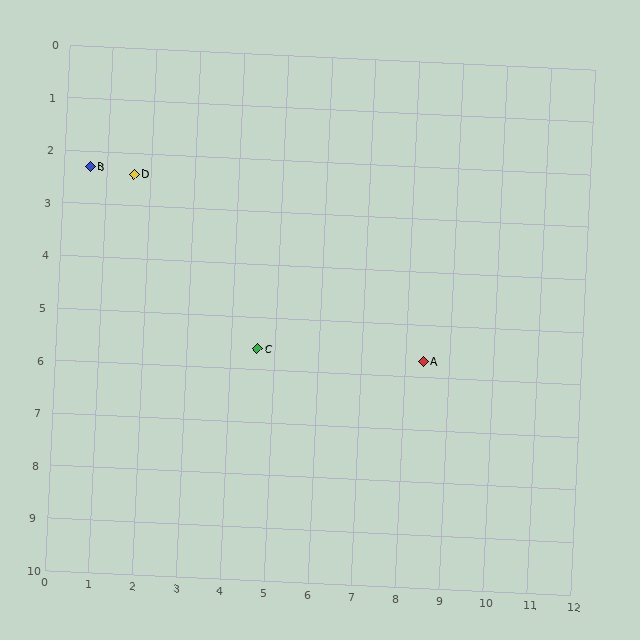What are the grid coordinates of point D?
Point D is at approximately (1.6, 2.4).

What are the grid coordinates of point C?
Point C is at approximately (4.6, 5.6).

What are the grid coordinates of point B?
Point B is at approximately (0.6, 2.3).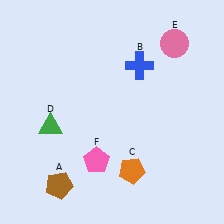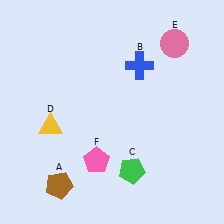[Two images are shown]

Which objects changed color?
C changed from orange to green. D changed from green to yellow.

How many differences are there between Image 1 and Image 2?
There are 2 differences between the two images.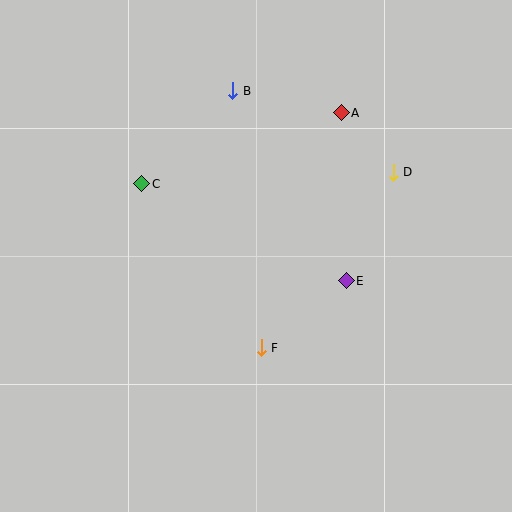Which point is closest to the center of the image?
Point F at (261, 348) is closest to the center.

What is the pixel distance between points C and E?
The distance between C and E is 226 pixels.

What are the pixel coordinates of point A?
Point A is at (341, 113).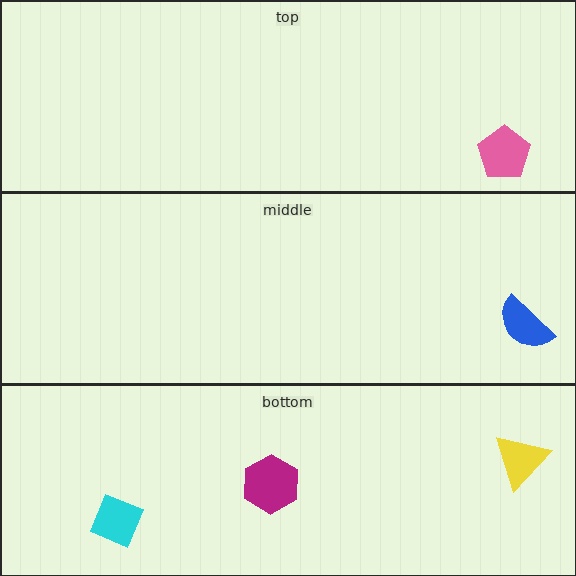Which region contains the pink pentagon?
The top region.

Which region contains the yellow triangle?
The bottom region.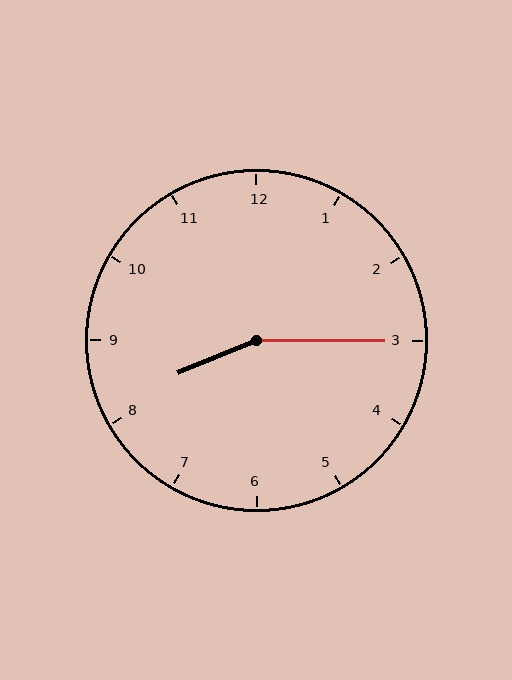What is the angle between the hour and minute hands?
Approximately 158 degrees.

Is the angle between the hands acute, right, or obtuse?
It is obtuse.